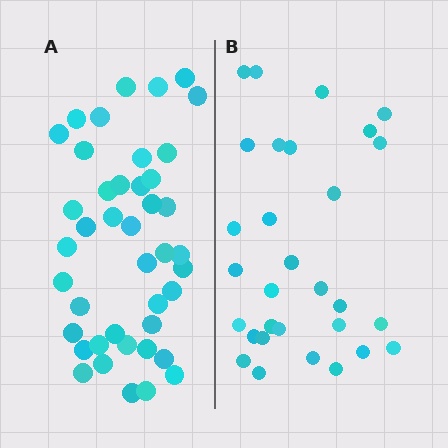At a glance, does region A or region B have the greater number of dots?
Region A (the left region) has more dots.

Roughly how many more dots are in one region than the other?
Region A has roughly 12 or so more dots than region B.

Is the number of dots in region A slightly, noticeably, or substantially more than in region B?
Region A has noticeably more, but not dramatically so. The ratio is roughly 1.4 to 1.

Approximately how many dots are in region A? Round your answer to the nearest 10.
About 40 dots. (The exact count is 42, which rounds to 40.)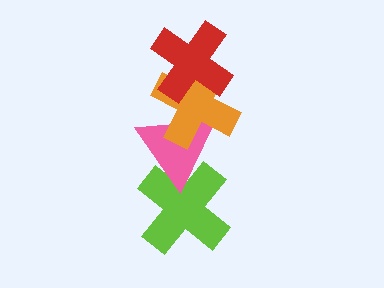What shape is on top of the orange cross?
The red cross is on top of the orange cross.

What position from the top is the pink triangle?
The pink triangle is 3rd from the top.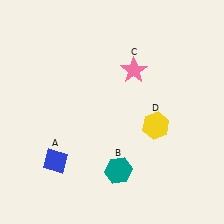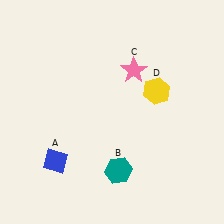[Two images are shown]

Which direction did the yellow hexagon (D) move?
The yellow hexagon (D) moved up.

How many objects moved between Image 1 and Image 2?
1 object moved between the two images.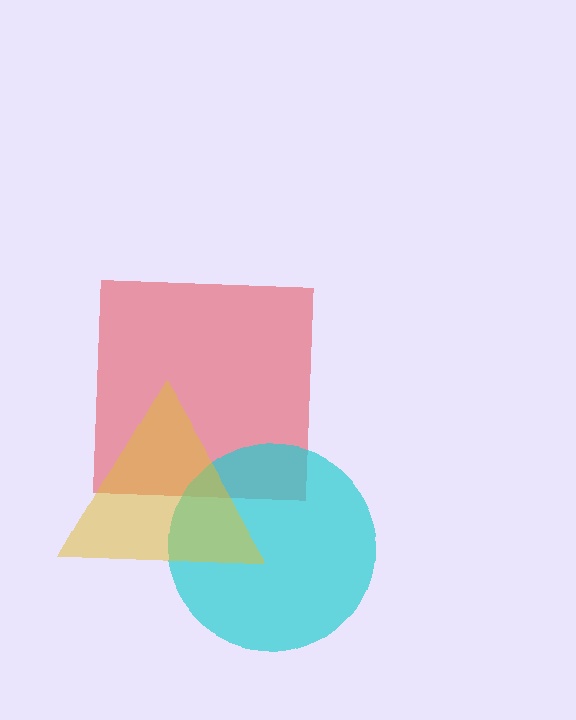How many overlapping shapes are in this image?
There are 3 overlapping shapes in the image.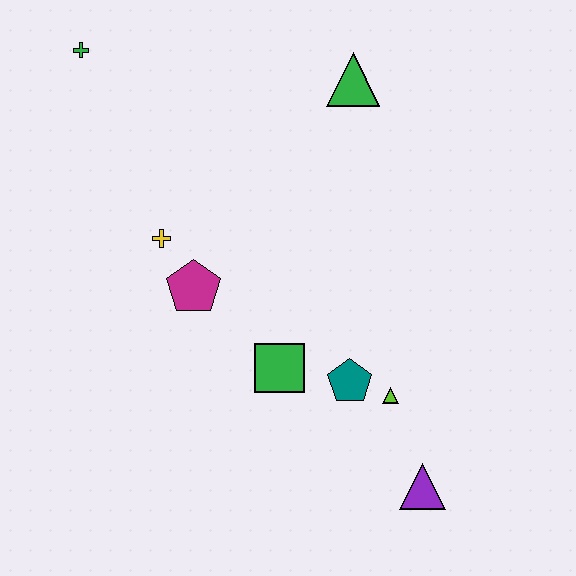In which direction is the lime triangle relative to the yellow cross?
The lime triangle is to the right of the yellow cross.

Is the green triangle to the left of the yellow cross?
No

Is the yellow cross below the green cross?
Yes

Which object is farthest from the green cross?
The purple triangle is farthest from the green cross.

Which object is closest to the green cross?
The yellow cross is closest to the green cross.